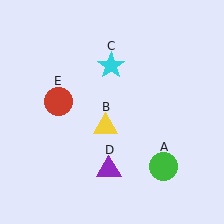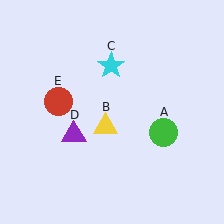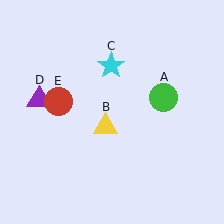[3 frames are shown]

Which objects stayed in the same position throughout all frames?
Yellow triangle (object B) and cyan star (object C) and red circle (object E) remained stationary.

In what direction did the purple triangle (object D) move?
The purple triangle (object D) moved up and to the left.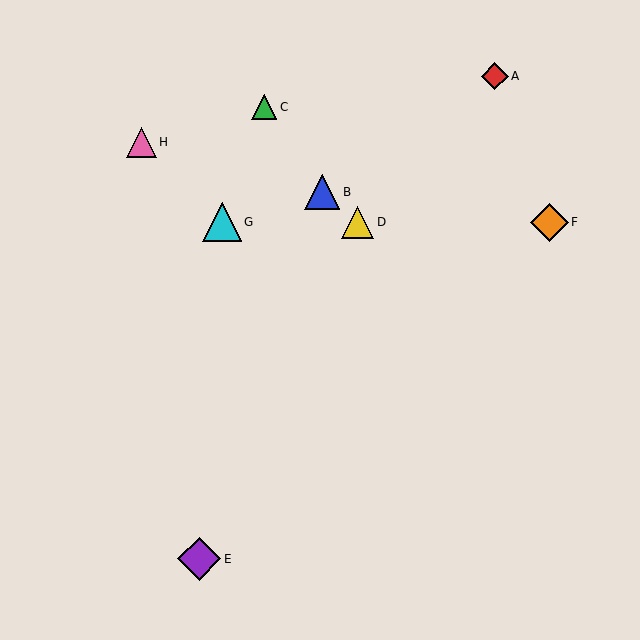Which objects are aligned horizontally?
Objects D, F, G are aligned horizontally.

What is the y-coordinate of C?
Object C is at y≈107.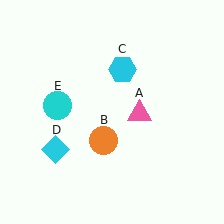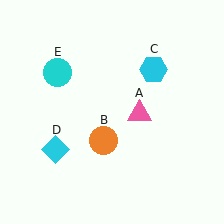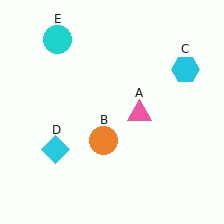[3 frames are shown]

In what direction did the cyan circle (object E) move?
The cyan circle (object E) moved up.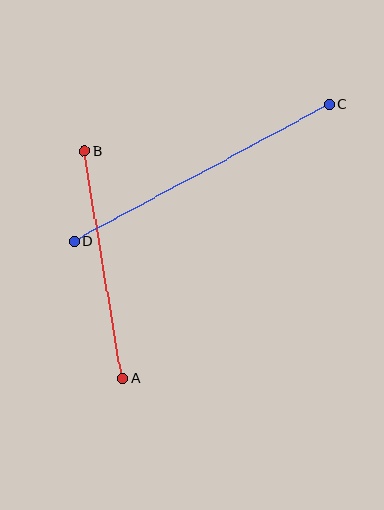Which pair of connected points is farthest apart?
Points C and D are farthest apart.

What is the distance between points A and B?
The distance is approximately 230 pixels.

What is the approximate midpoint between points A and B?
The midpoint is at approximately (103, 265) pixels.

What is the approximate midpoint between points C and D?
The midpoint is at approximately (202, 173) pixels.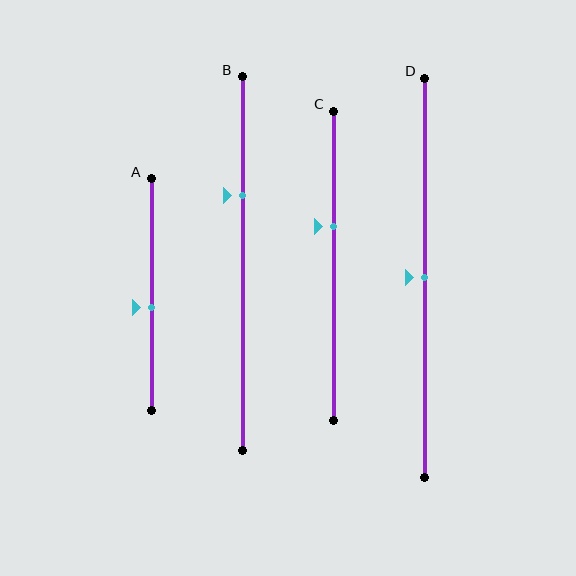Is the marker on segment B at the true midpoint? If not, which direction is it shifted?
No, the marker on segment B is shifted upward by about 18% of the segment length.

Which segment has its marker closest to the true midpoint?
Segment D has its marker closest to the true midpoint.